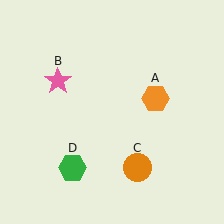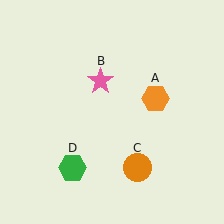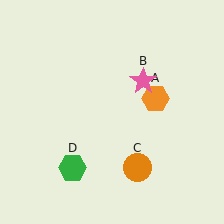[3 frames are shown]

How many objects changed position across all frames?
1 object changed position: pink star (object B).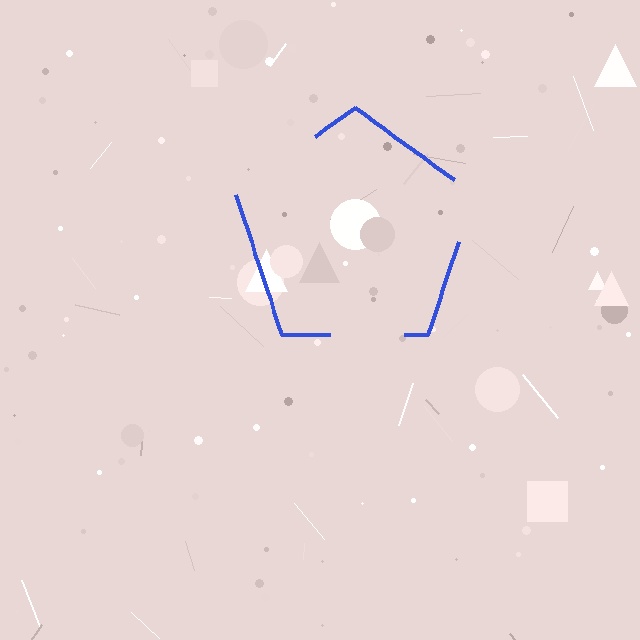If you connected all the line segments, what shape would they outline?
They would outline a pentagon.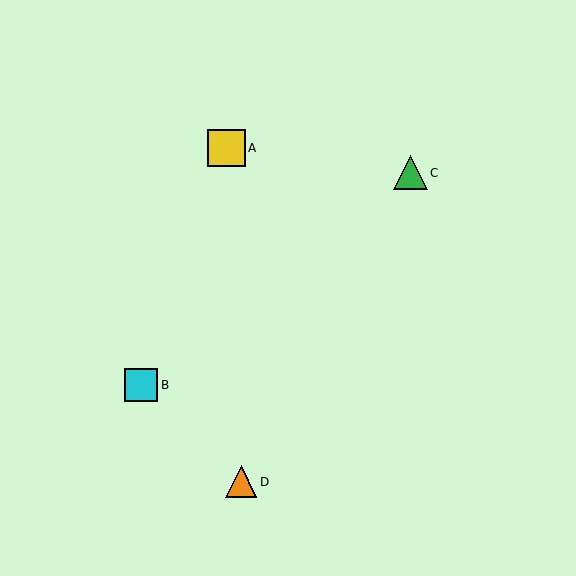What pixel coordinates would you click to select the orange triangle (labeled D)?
Click at (241, 482) to select the orange triangle D.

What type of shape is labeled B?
Shape B is a cyan square.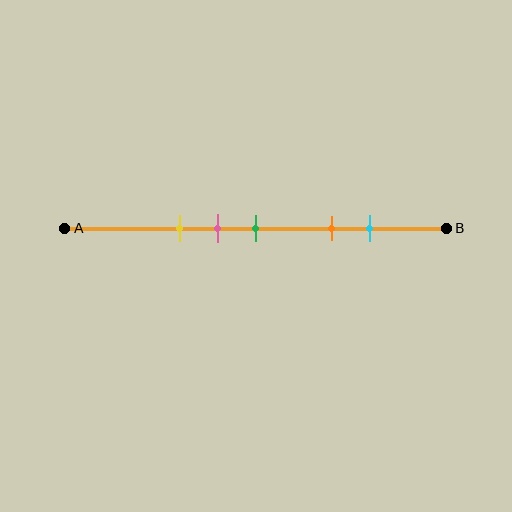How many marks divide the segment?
There are 5 marks dividing the segment.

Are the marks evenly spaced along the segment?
No, the marks are not evenly spaced.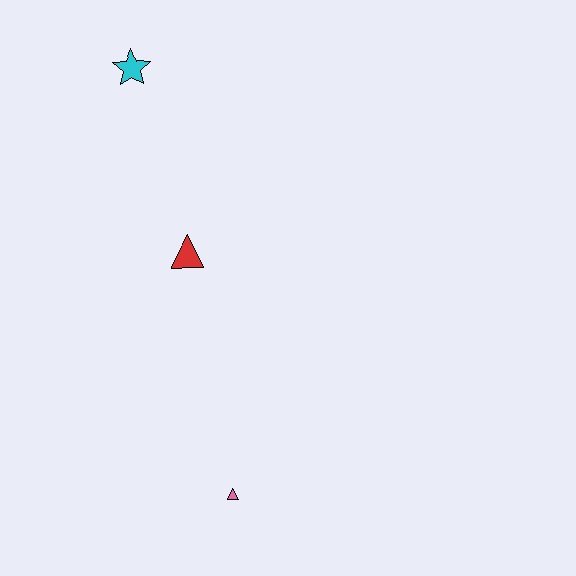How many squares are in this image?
There are no squares.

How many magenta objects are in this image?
There are no magenta objects.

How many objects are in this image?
There are 3 objects.